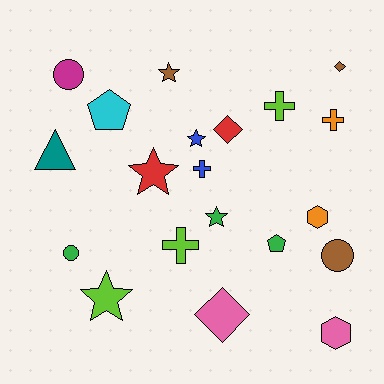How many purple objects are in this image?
There are no purple objects.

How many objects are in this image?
There are 20 objects.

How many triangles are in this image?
There is 1 triangle.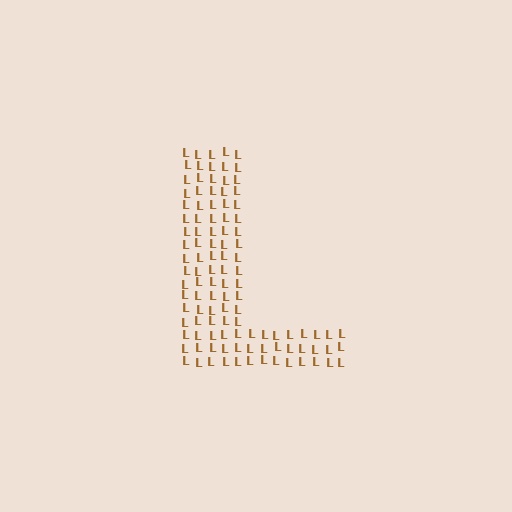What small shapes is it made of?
It is made of small letter L's.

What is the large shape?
The large shape is the letter L.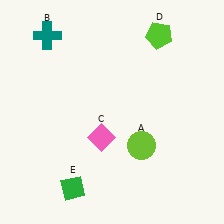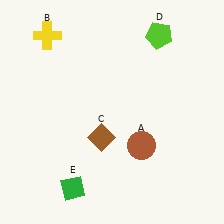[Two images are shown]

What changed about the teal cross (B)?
In Image 1, B is teal. In Image 2, it changed to yellow.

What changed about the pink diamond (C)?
In Image 1, C is pink. In Image 2, it changed to brown.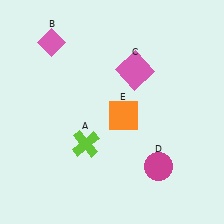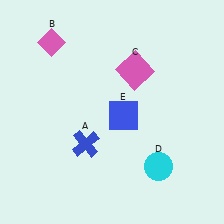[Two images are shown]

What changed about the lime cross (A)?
In Image 1, A is lime. In Image 2, it changed to blue.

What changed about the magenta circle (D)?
In Image 1, D is magenta. In Image 2, it changed to cyan.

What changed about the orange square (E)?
In Image 1, E is orange. In Image 2, it changed to blue.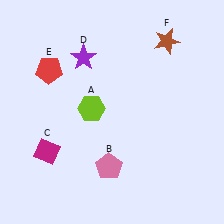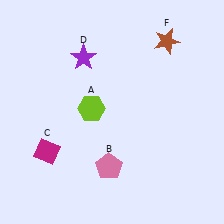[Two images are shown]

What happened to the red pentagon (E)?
The red pentagon (E) was removed in Image 2. It was in the top-left area of Image 1.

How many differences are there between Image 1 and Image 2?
There is 1 difference between the two images.